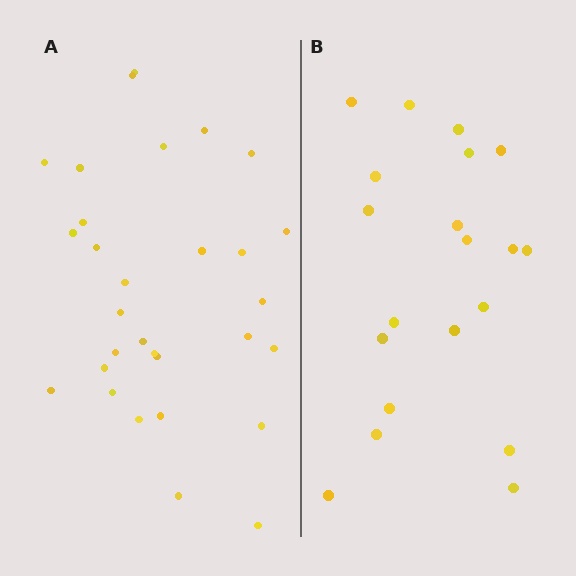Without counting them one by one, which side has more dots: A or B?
Region A (the left region) has more dots.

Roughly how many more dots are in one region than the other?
Region A has roughly 10 or so more dots than region B.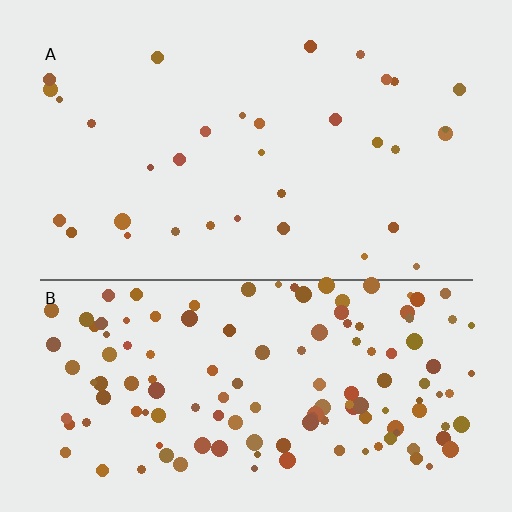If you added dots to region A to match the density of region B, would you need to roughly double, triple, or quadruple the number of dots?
Approximately quadruple.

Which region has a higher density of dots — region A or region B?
B (the bottom).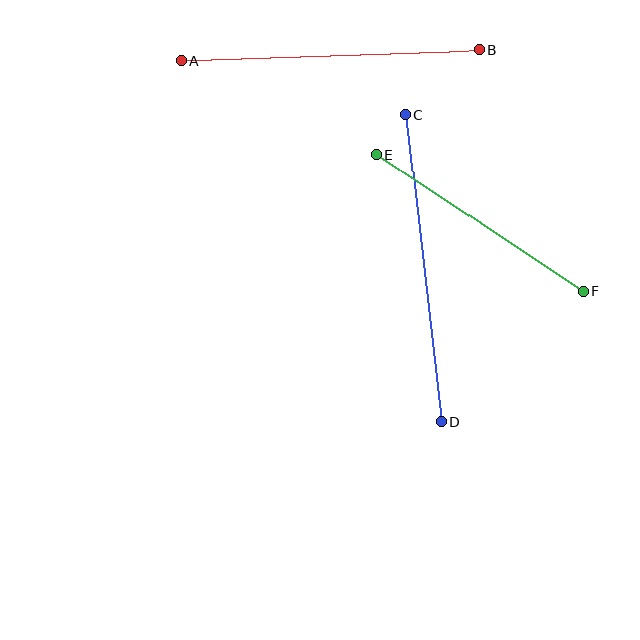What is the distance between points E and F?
The distance is approximately 248 pixels.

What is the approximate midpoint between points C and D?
The midpoint is at approximately (424, 268) pixels.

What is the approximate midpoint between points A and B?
The midpoint is at approximately (330, 56) pixels.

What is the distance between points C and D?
The distance is approximately 309 pixels.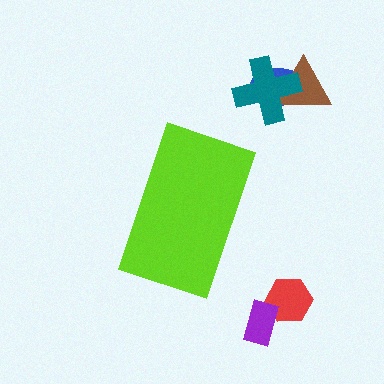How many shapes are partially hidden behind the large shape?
0 shapes are partially hidden.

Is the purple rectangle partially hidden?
No, the purple rectangle is fully visible.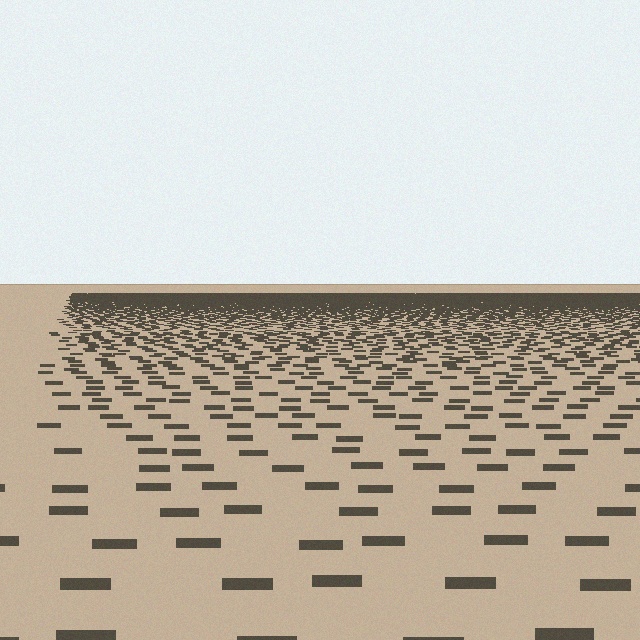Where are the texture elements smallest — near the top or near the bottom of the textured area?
Near the top.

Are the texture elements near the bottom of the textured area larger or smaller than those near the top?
Larger. Near the bottom, elements are closer to the viewer and appear at a bigger on-screen size.